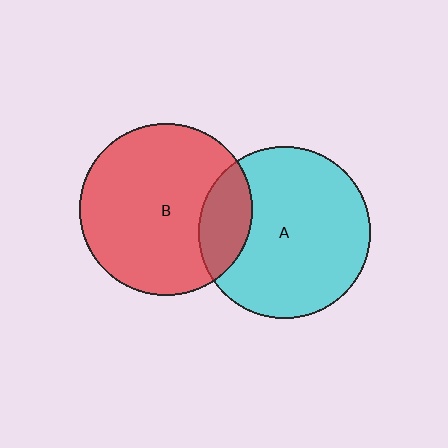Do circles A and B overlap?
Yes.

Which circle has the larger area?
Circle B (red).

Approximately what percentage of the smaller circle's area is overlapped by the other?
Approximately 20%.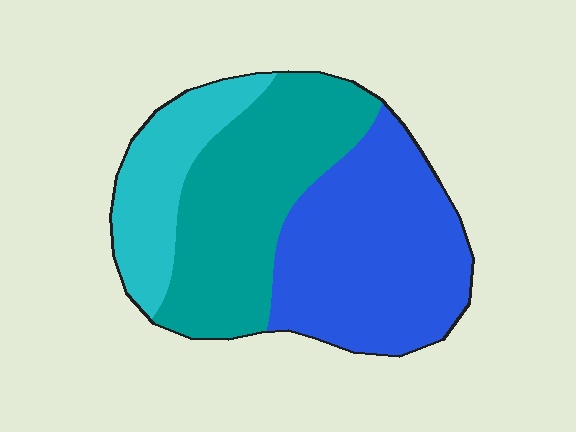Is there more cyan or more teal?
Teal.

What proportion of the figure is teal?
Teal takes up between a quarter and a half of the figure.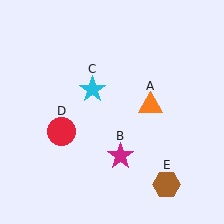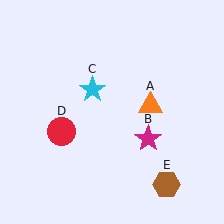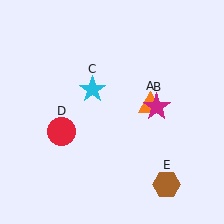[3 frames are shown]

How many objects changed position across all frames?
1 object changed position: magenta star (object B).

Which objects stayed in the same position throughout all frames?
Orange triangle (object A) and cyan star (object C) and red circle (object D) and brown hexagon (object E) remained stationary.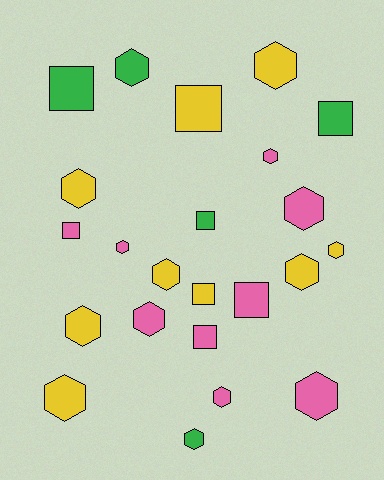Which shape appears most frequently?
Hexagon, with 15 objects.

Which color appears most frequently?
Yellow, with 9 objects.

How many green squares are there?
There are 3 green squares.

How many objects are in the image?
There are 23 objects.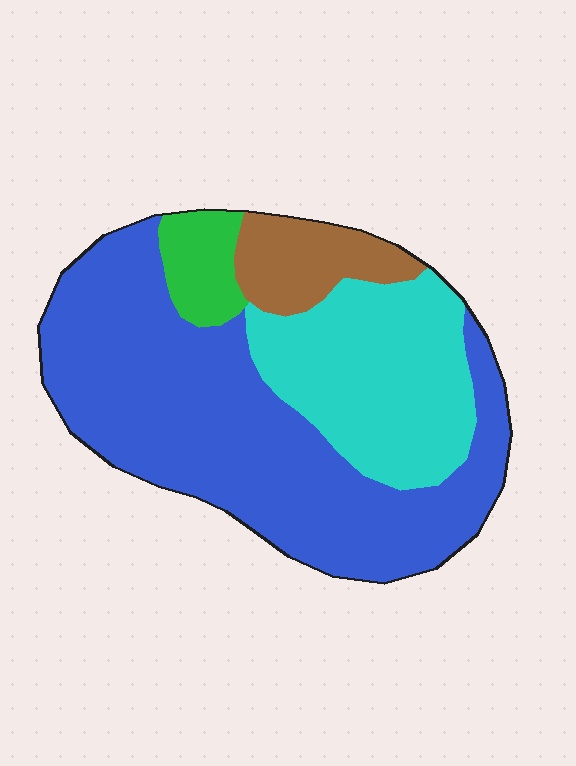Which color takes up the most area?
Blue, at roughly 55%.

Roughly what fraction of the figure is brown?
Brown takes up about one tenth (1/10) of the figure.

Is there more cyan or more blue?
Blue.